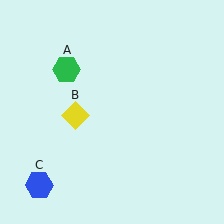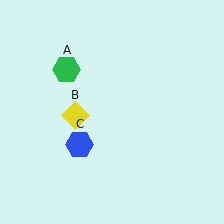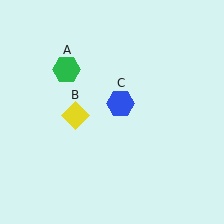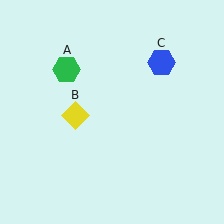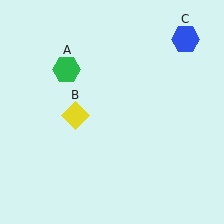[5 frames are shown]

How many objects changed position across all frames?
1 object changed position: blue hexagon (object C).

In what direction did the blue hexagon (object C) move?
The blue hexagon (object C) moved up and to the right.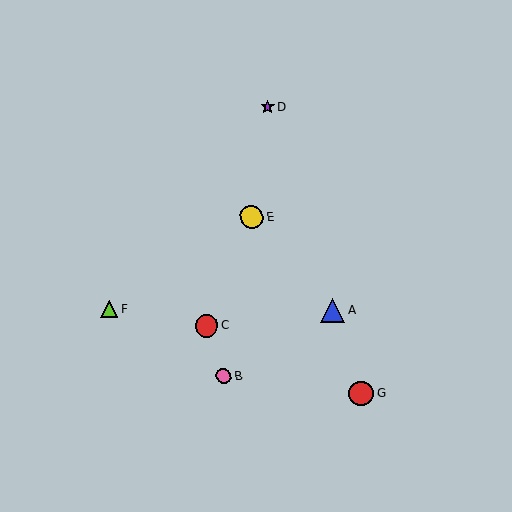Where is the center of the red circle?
The center of the red circle is at (361, 393).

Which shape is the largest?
The red circle (labeled G) is the largest.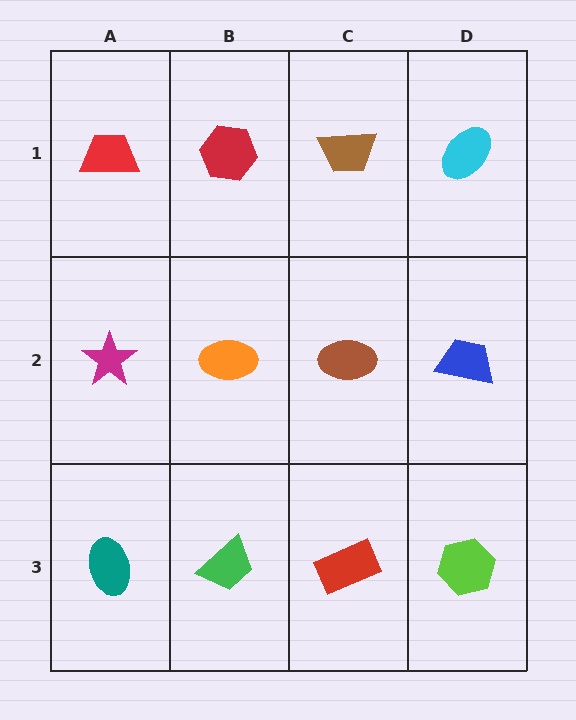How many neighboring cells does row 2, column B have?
4.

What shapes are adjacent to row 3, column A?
A magenta star (row 2, column A), a green trapezoid (row 3, column B).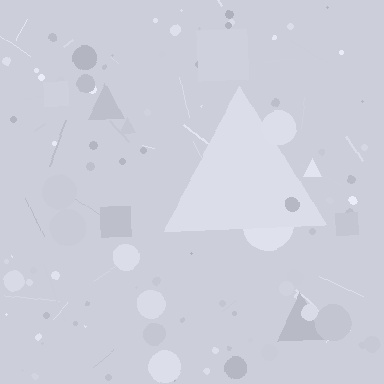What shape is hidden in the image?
A triangle is hidden in the image.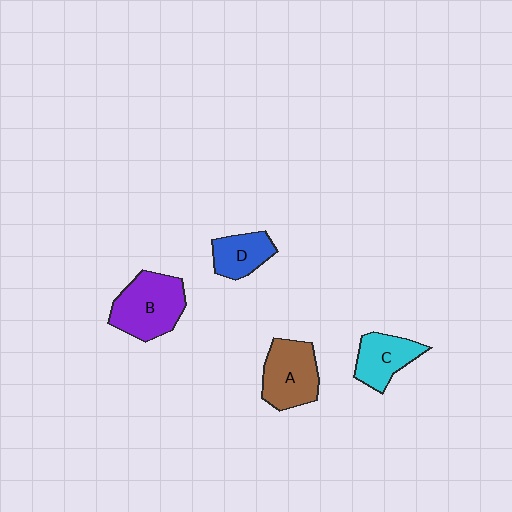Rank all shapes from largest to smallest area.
From largest to smallest: B (purple), A (brown), C (cyan), D (blue).